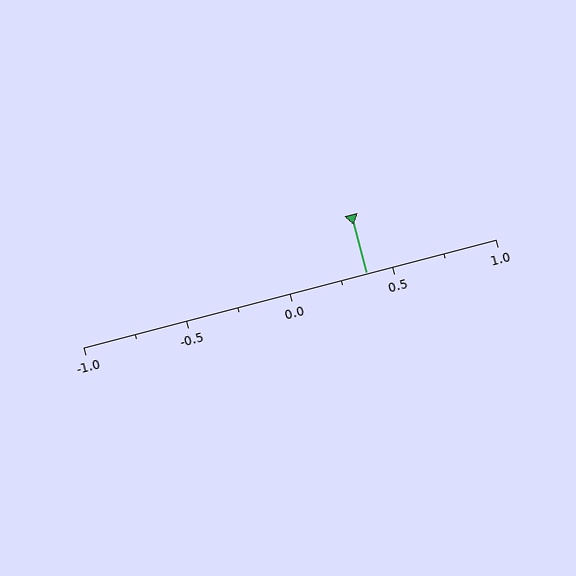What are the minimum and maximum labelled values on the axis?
The axis runs from -1.0 to 1.0.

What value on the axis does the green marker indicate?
The marker indicates approximately 0.38.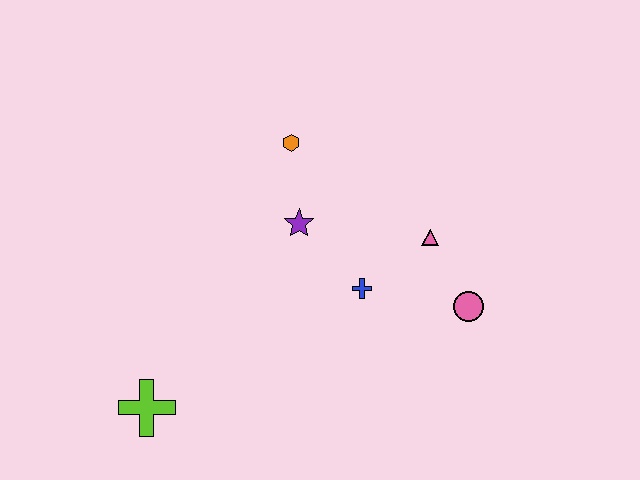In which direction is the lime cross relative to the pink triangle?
The lime cross is to the left of the pink triangle.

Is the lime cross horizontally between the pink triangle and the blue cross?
No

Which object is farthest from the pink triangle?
The lime cross is farthest from the pink triangle.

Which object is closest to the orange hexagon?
The purple star is closest to the orange hexagon.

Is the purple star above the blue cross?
Yes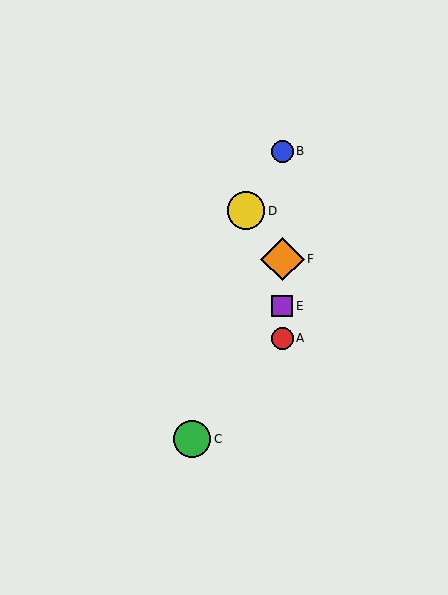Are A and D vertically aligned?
No, A is at x≈282 and D is at x≈246.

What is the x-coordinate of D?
Object D is at x≈246.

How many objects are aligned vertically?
4 objects (A, B, E, F) are aligned vertically.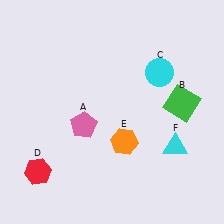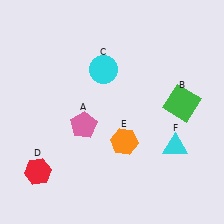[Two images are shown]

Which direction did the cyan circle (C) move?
The cyan circle (C) moved left.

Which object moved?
The cyan circle (C) moved left.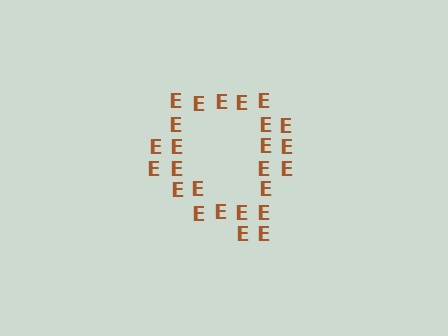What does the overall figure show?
The overall figure shows the letter Q.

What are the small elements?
The small elements are letter E's.